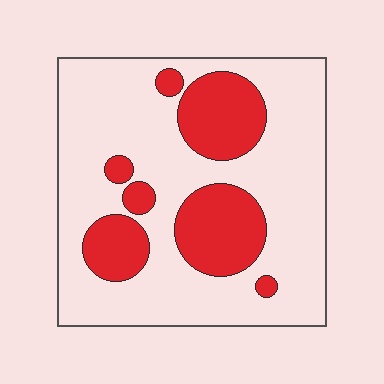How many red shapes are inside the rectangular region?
7.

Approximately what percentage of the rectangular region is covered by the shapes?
Approximately 25%.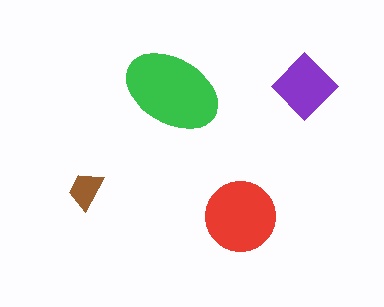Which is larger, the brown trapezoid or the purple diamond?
The purple diamond.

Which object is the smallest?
The brown trapezoid.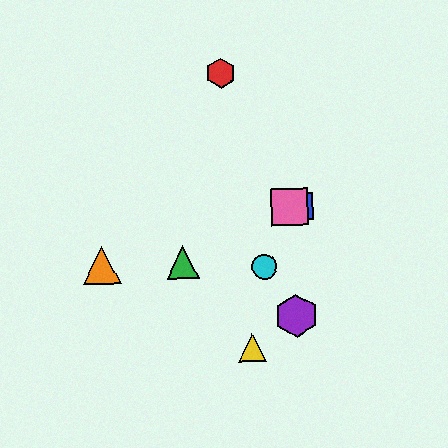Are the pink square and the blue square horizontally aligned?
Yes, both are at y≈207.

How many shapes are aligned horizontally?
2 shapes (the blue square, the pink square) are aligned horizontally.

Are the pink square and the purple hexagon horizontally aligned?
No, the pink square is at y≈207 and the purple hexagon is at y≈316.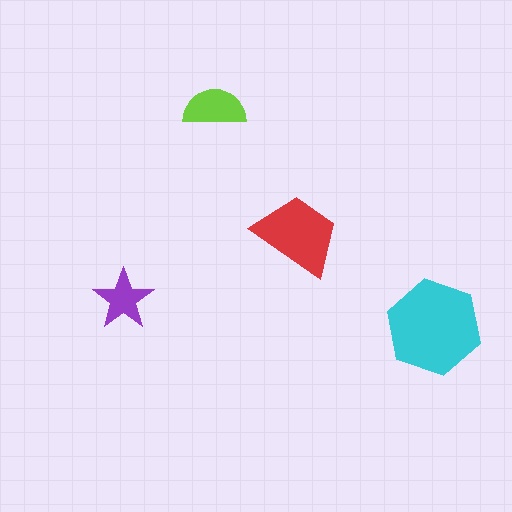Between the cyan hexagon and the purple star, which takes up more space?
The cyan hexagon.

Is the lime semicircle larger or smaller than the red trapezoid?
Smaller.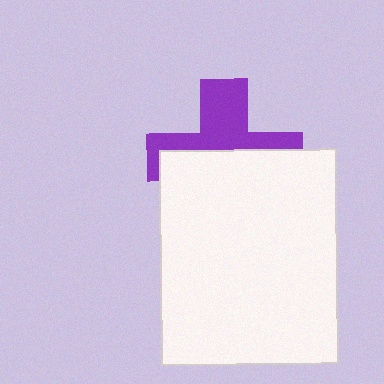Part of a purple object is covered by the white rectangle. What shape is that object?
It is a cross.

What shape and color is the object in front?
The object in front is a white rectangle.